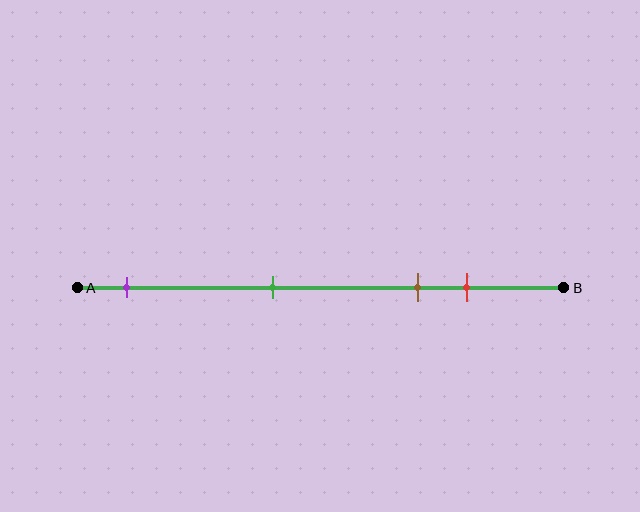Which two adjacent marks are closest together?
The brown and red marks are the closest adjacent pair.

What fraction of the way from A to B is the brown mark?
The brown mark is approximately 70% (0.7) of the way from A to B.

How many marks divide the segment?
There are 4 marks dividing the segment.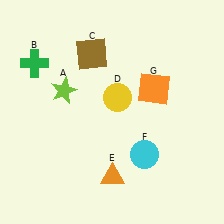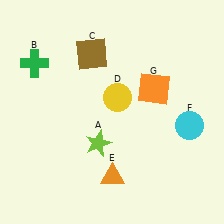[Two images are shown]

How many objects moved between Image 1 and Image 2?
2 objects moved between the two images.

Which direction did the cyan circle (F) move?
The cyan circle (F) moved right.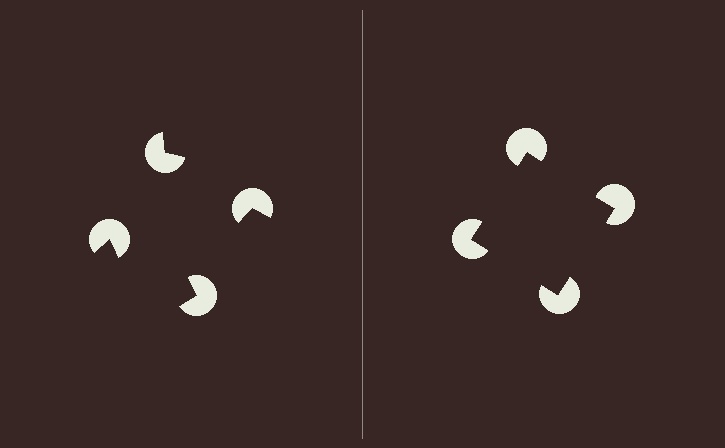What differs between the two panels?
The pac-man discs are positioned identically on both sides; only the wedge orientations differ. On the right they align to a square; on the left they are misaligned.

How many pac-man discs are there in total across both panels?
8 — 4 on each side.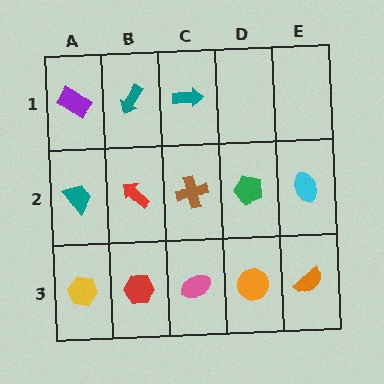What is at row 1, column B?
A teal arrow.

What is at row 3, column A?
A yellow hexagon.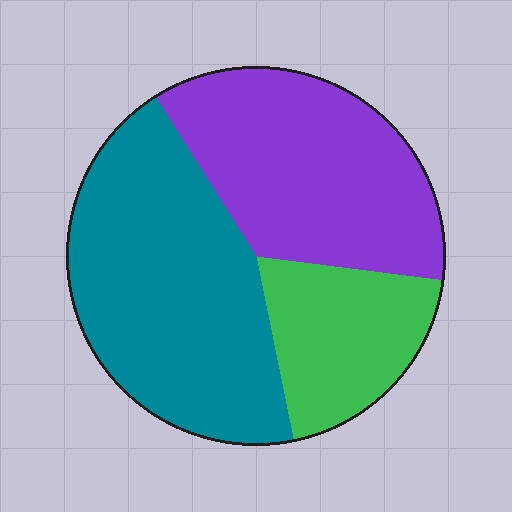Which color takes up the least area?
Green, at roughly 20%.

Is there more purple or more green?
Purple.